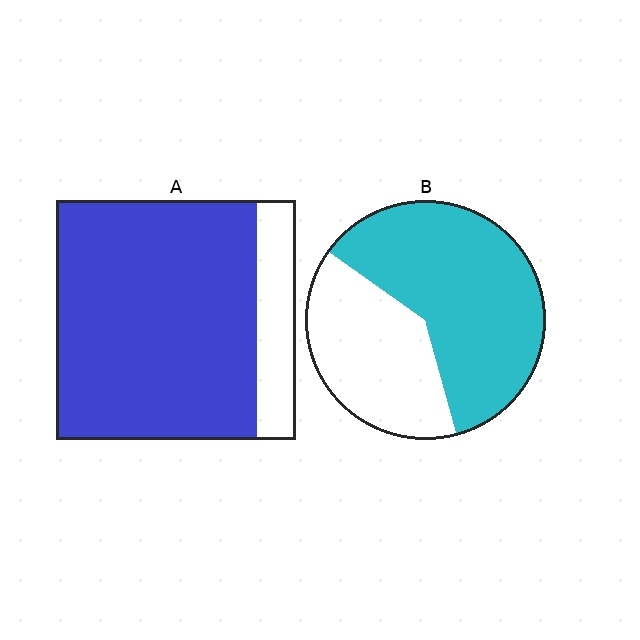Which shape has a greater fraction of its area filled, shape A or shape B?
Shape A.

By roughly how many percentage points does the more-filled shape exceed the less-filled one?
By roughly 25 percentage points (A over B).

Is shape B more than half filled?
Yes.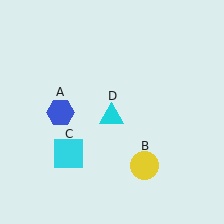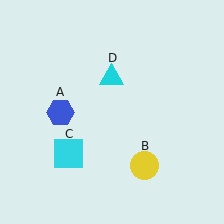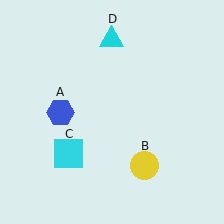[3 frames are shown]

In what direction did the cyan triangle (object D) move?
The cyan triangle (object D) moved up.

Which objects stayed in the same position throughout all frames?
Blue hexagon (object A) and yellow circle (object B) and cyan square (object C) remained stationary.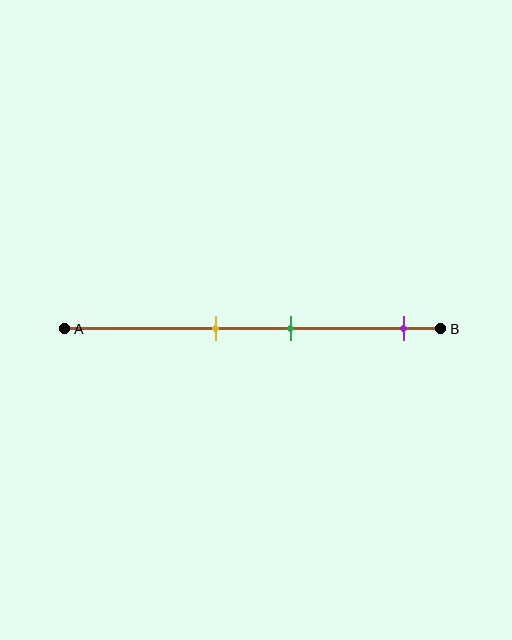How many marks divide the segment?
There are 3 marks dividing the segment.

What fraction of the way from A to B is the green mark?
The green mark is approximately 60% (0.6) of the way from A to B.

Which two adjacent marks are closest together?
The yellow and green marks are the closest adjacent pair.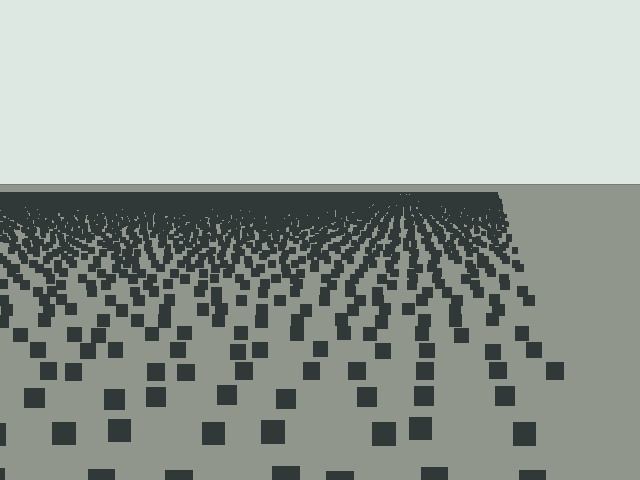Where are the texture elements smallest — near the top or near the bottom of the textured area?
Near the top.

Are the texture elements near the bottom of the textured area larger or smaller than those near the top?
Larger. Near the bottom, elements are closer to the viewer and appear at a bigger on-screen size.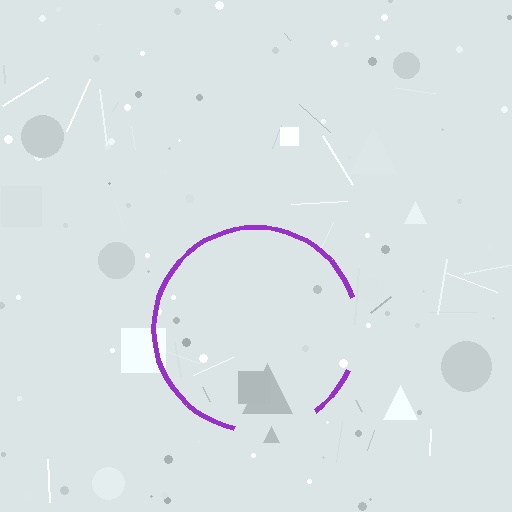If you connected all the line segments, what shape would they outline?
They would outline a circle.